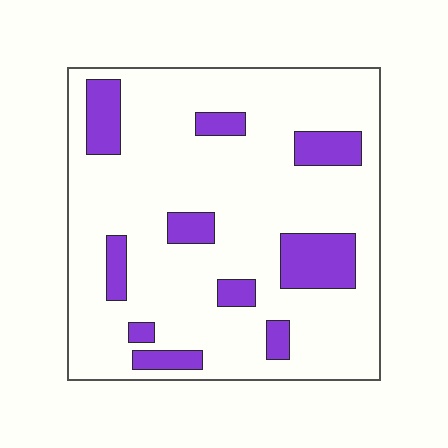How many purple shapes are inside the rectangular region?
10.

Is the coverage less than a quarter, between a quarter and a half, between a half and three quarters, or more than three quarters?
Less than a quarter.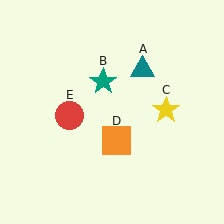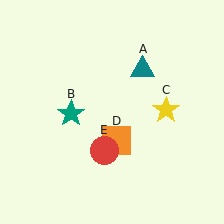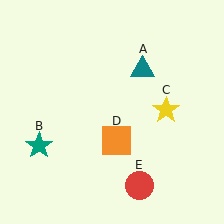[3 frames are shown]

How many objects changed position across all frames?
2 objects changed position: teal star (object B), red circle (object E).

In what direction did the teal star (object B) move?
The teal star (object B) moved down and to the left.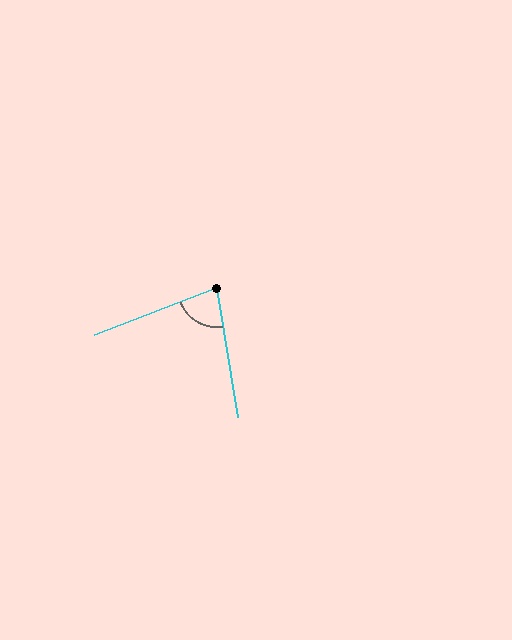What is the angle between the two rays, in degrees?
Approximately 78 degrees.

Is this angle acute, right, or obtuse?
It is acute.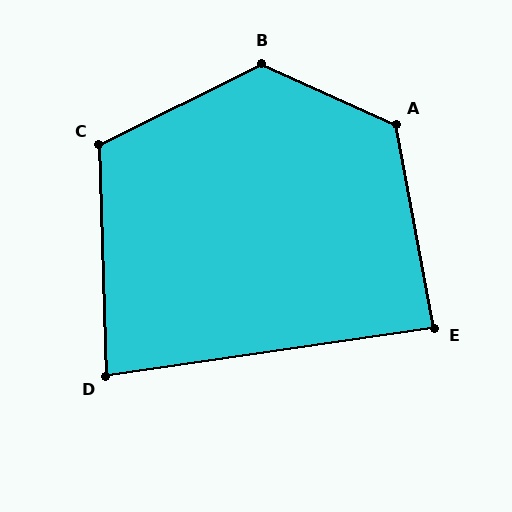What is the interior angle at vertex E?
Approximately 88 degrees (approximately right).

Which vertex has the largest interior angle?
B, at approximately 129 degrees.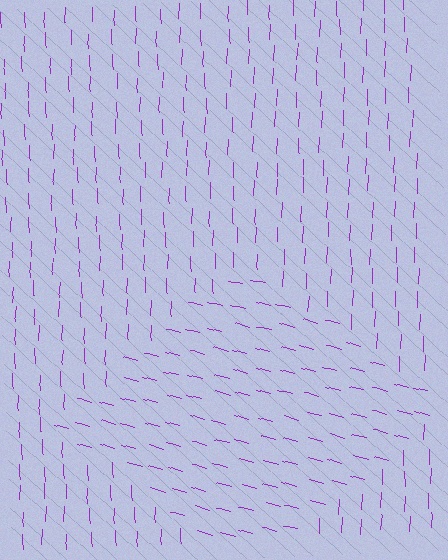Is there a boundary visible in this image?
Yes, there is a texture boundary formed by a change in line orientation.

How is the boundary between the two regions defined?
The boundary is defined purely by a change in line orientation (approximately 76 degrees difference). All lines are the same color and thickness.